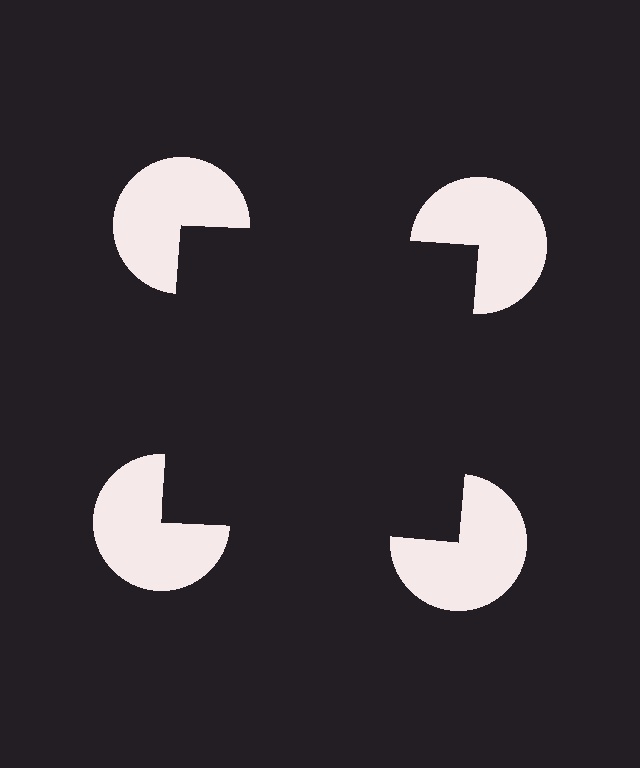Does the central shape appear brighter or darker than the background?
It typically appears slightly darker than the background, even though no actual brightness change is drawn.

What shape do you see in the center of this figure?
An illusory square — its edges are inferred from the aligned wedge cuts in the pac-man discs, not physically drawn.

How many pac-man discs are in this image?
There are 4 — one at each vertex of the illusory square.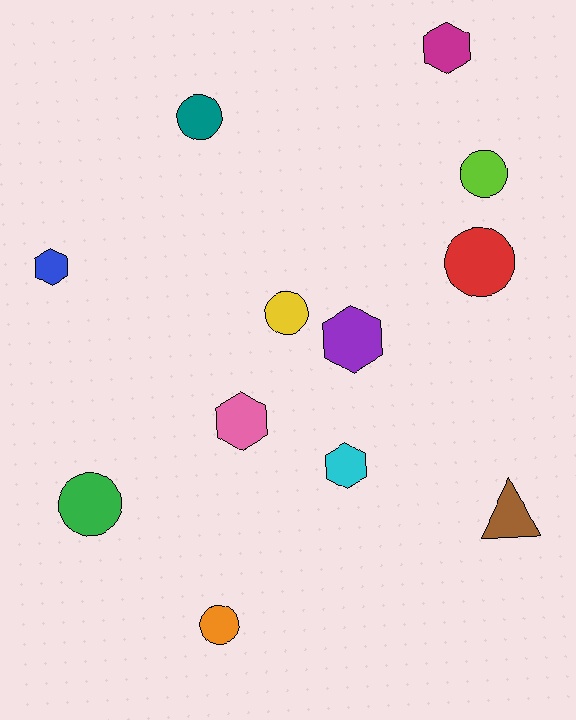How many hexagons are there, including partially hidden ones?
There are 5 hexagons.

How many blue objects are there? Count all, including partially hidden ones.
There is 1 blue object.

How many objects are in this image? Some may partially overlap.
There are 12 objects.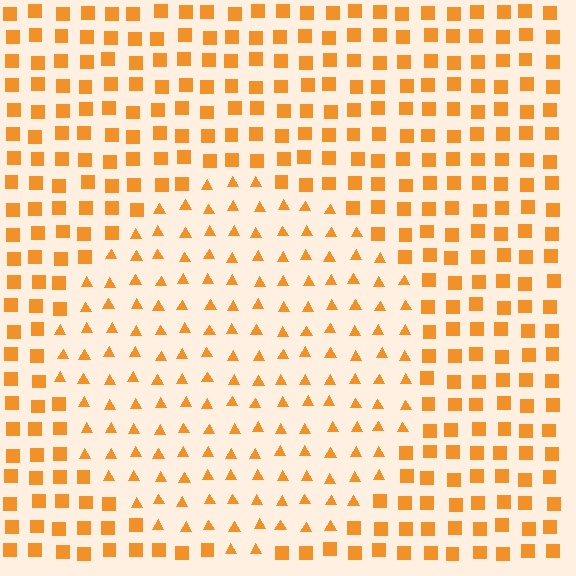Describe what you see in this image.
The image is filled with small orange elements arranged in a uniform grid. A circle-shaped region contains triangles, while the surrounding area contains squares. The boundary is defined purely by the change in element shape.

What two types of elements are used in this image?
The image uses triangles inside the circle region and squares outside it.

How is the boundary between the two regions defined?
The boundary is defined by a change in element shape: triangles inside vs. squares outside. All elements share the same color and spacing.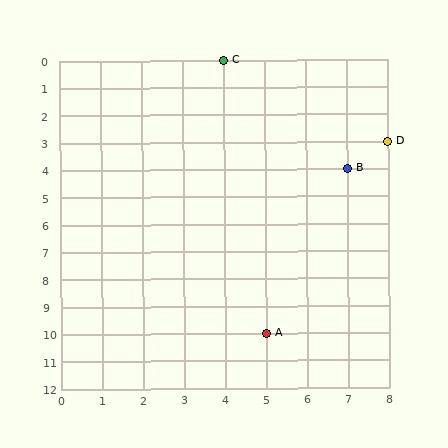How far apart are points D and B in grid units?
Points D and B are 1 column and 1 row apart (about 1.4 grid units diagonally).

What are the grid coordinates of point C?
Point C is at grid coordinates (4, 0).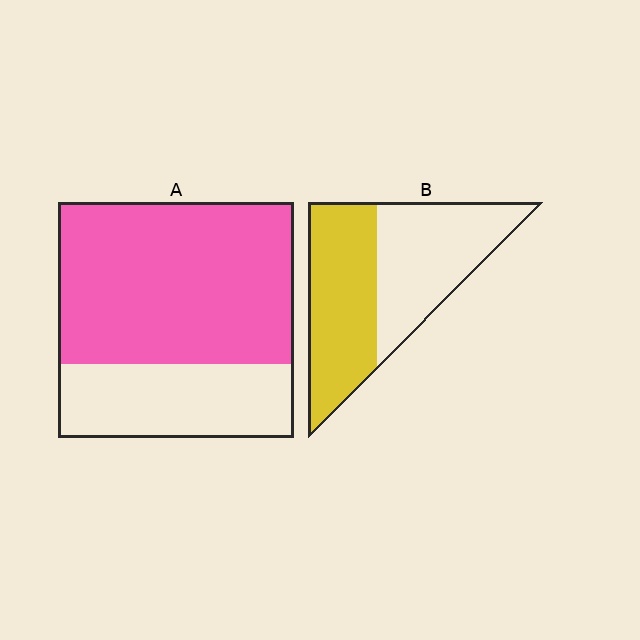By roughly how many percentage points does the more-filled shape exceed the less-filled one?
By roughly 20 percentage points (A over B).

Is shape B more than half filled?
Roughly half.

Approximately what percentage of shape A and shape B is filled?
A is approximately 70% and B is approximately 50%.